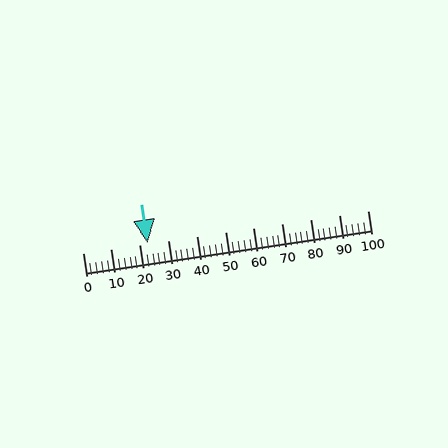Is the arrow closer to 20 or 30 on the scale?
The arrow is closer to 20.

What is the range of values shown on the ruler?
The ruler shows values from 0 to 100.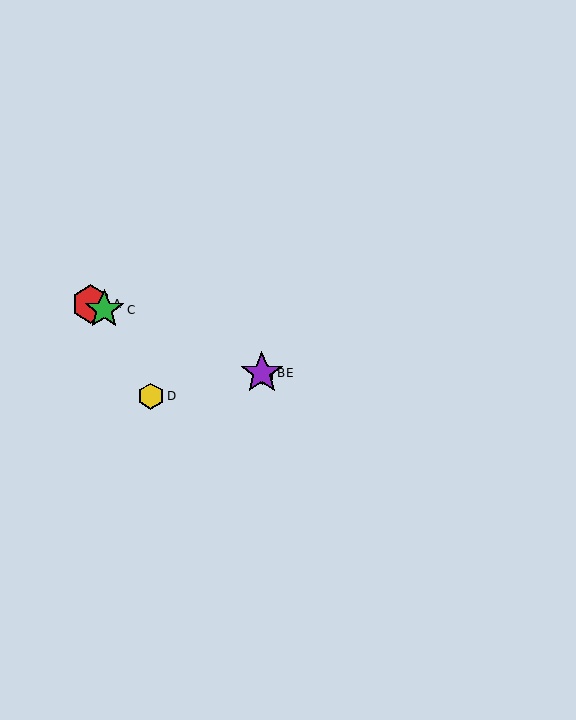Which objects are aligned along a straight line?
Objects A, B, C, E are aligned along a straight line.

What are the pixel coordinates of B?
Object B is at (263, 373).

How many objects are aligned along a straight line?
4 objects (A, B, C, E) are aligned along a straight line.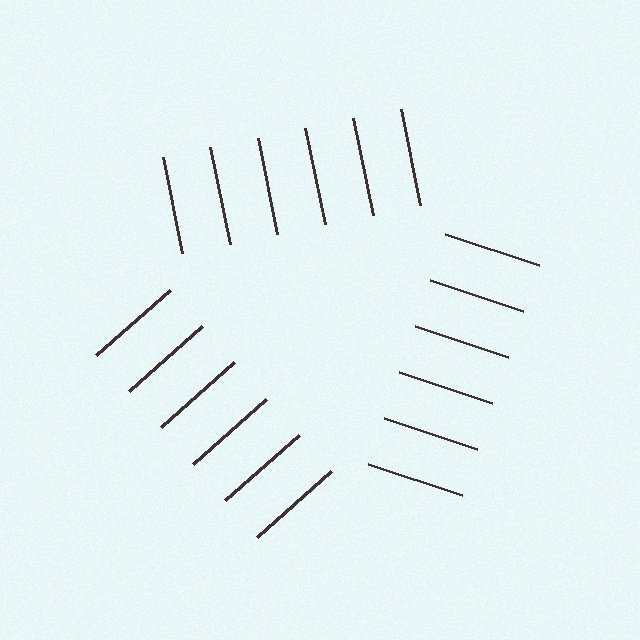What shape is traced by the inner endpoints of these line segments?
An illusory triangle — the line segments terminate on its edges but no continuous stroke is drawn.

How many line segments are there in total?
18 — 6 along each of the 3 edges.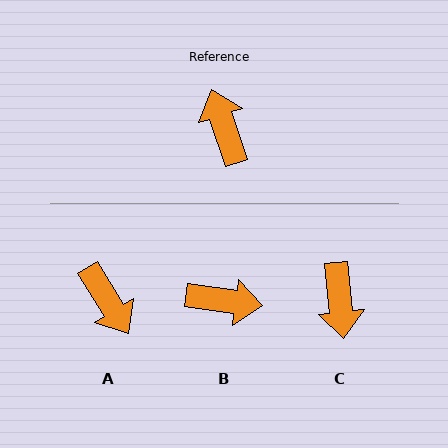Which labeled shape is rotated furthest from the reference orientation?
C, about 167 degrees away.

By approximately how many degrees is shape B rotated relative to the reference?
Approximately 116 degrees clockwise.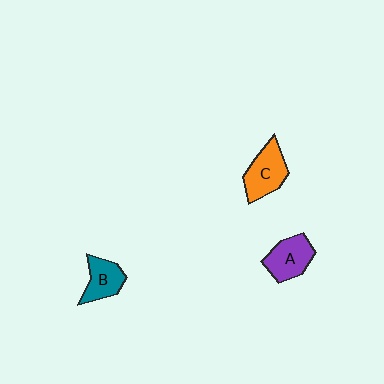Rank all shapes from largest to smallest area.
From largest to smallest: C (orange), A (purple), B (teal).